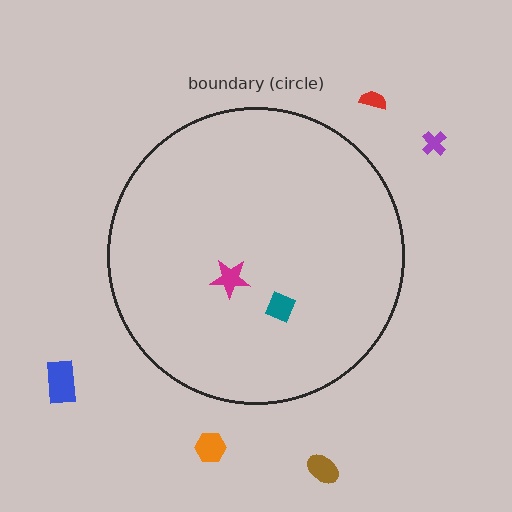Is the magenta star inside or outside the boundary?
Inside.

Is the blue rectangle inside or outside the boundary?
Outside.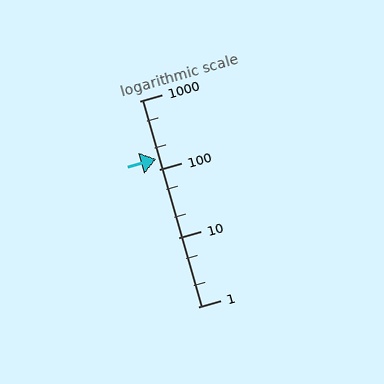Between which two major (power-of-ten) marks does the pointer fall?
The pointer is between 100 and 1000.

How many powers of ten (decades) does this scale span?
The scale spans 3 decades, from 1 to 1000.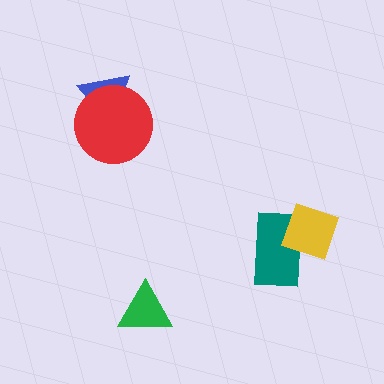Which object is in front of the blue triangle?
The red circle is in front of the blue triangle.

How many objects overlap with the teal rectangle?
1 object overlaps with the teal rectangle.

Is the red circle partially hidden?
No, no other shape covers it.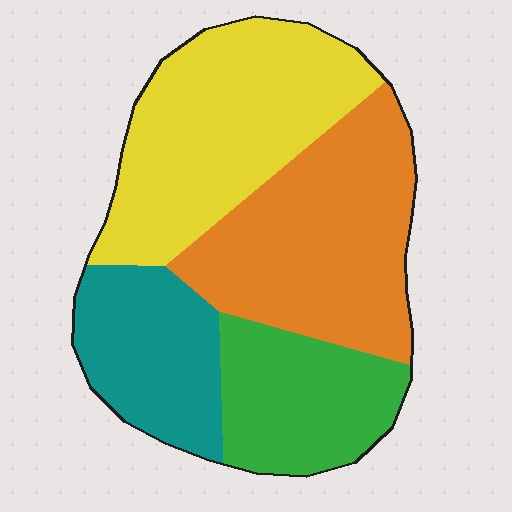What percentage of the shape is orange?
Orange covers roughly 30% of the shape.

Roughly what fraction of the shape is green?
Green covers 18% of the shape.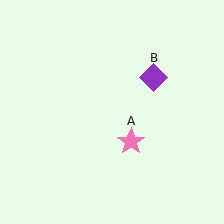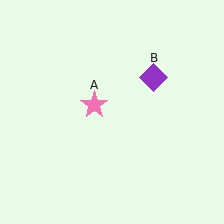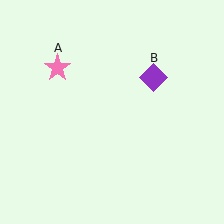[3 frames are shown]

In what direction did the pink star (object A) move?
The pink star (object A) moved up and to the left.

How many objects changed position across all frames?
1 object changed position: pink star (object A).